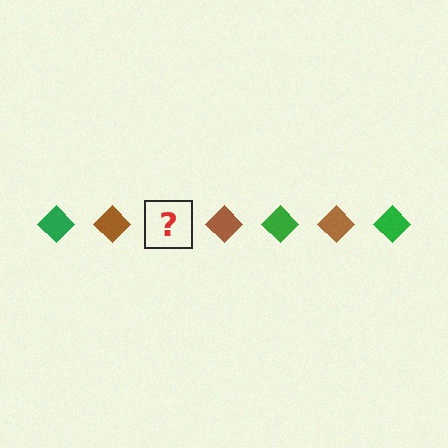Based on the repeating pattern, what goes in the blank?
The blank should be a green diamond.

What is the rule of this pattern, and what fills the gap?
The rule is that the pattern cycles through green, brown diamonds. The gap should be filled with a green diamond.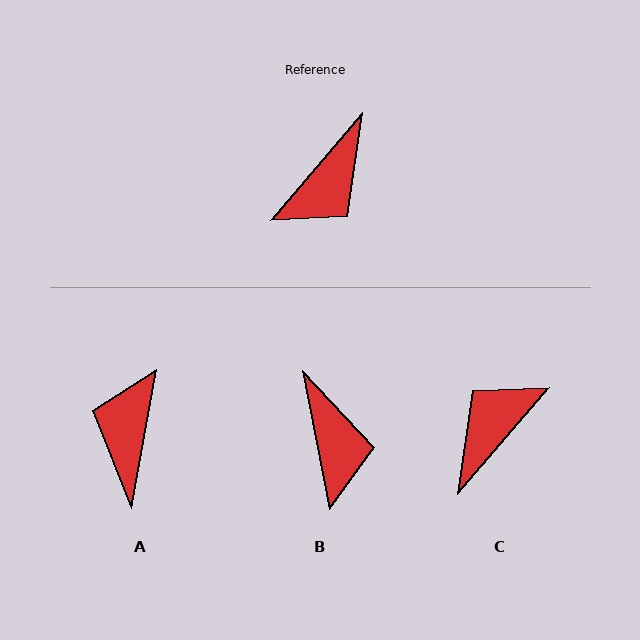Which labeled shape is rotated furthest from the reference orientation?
C, about 180 degrees away.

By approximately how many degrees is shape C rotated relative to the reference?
Approximately 180 degrees counter-clockwise.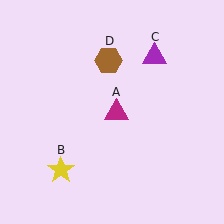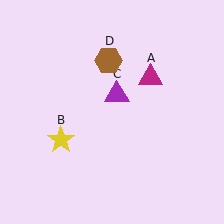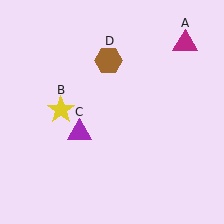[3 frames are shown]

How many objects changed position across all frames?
3 objects changed position: magenta triangle (object A), yellow star (object B), purple triangle (object C).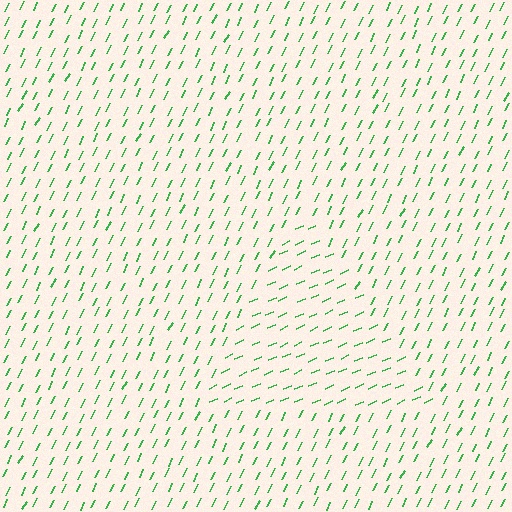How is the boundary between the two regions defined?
The boundary is defined purely by a change in line orientation (approximately 39 degrees difference). All lines are the same color and thickness.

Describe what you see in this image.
The image is filled with small green line segments. A triangle region in the image has lines oriented differently from the surrounding lines, creating a visible texture boundary.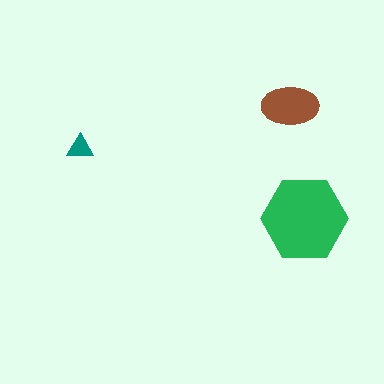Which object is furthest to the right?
The green hexagon is rightmost.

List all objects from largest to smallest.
The green hexagon, the brown ellipse, the teal triangle.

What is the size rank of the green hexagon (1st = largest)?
1st.